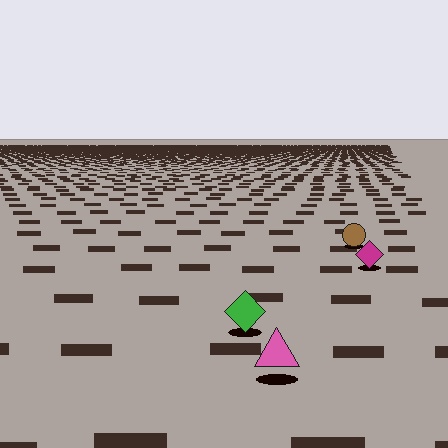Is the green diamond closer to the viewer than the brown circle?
Yes. The green diamond is closer — you can tell from the texture gradient: the ground texture is coarser near it.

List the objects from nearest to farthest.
From nearest to farthest: the pink triangle, the green diamond, the magenta diamond, the brown circle.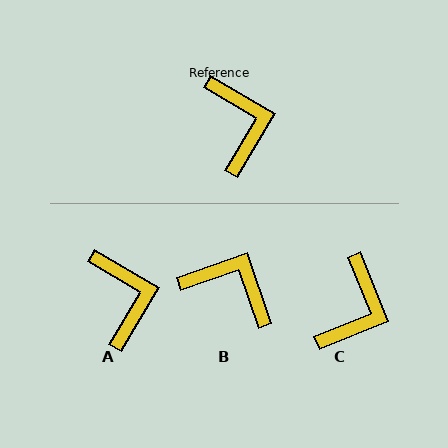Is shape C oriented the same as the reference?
No, it is off by about 37 degrees.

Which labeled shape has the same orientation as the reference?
A.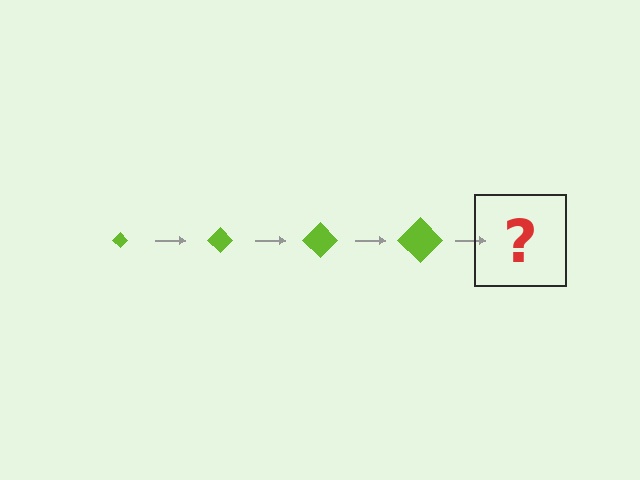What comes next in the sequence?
The next element should be a lime diamond, larger than the previous one.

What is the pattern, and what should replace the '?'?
The pattern is that the diamond gets progressively larger each step. The '?' should be a lime diamond, larger than the previous one.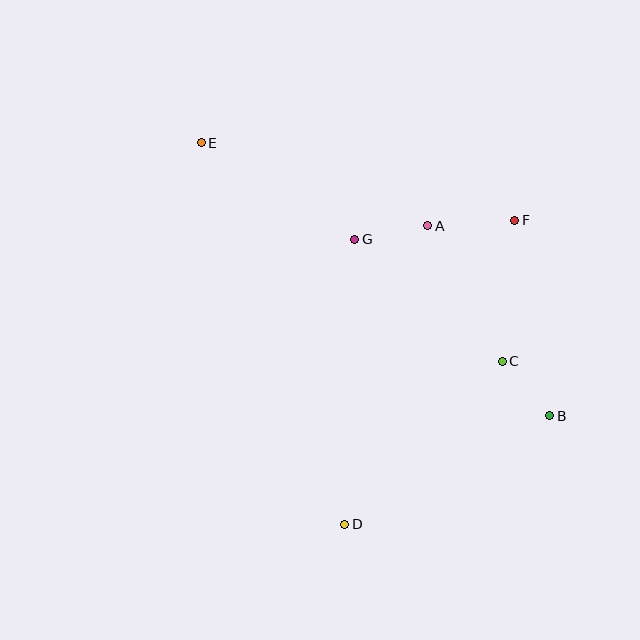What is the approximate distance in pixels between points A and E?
The distance between A and E is approximately 241 pixels.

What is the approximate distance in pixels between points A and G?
The distance between A and G is approximately 75 pixels.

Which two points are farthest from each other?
Points B and E are farthest from each other.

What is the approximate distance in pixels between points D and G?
The distance between D and G is approximately 285 pixels.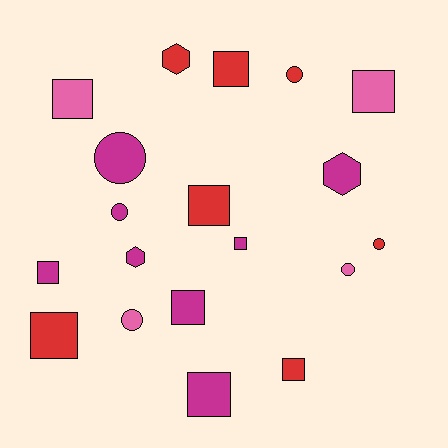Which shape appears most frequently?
Square, with 10 objects.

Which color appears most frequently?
Magenta, with 8 objects.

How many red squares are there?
There are 4 red squares.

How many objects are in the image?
There are 19 objects.